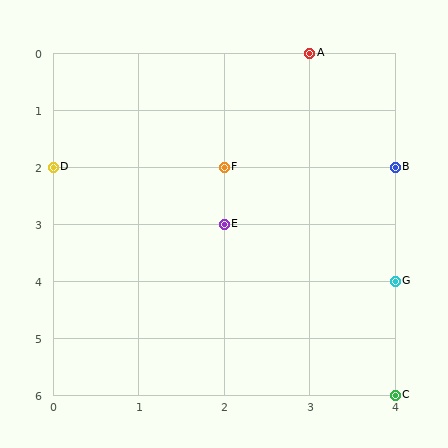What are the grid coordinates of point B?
Point B is at grid coordinates (4, 2).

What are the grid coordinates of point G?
Point G is at grid coordinates (4, 4).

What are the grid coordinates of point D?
Point D is at grid coordinates (0, 2).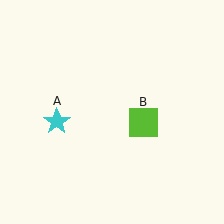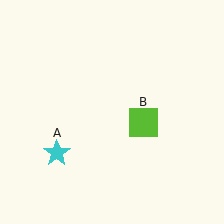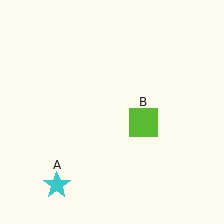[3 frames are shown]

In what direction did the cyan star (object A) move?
The cyan star (object A) moved down.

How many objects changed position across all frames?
1 object changed position: cyan star (object A).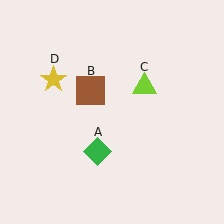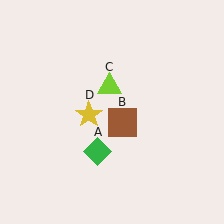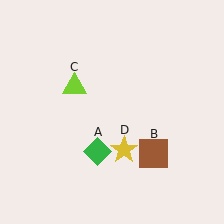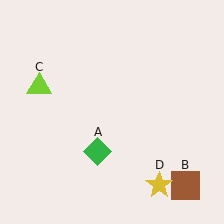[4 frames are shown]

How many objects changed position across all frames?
3 objects changed position: brown square (object B), lime triangle (object C), yellow star (object D).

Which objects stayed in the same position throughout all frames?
Green diamond (object A) remained stationary.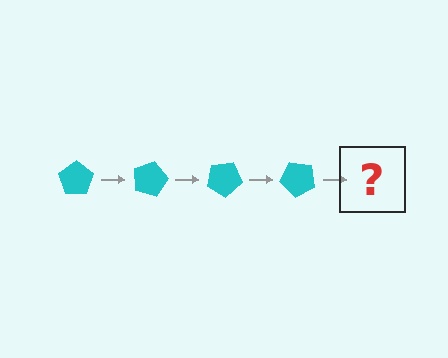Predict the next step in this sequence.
The next step is a cyan pentagon rotated 60 degrees.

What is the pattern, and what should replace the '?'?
The pattern is that the pentagon rotates 15 degrees each step. The '?' should be a cyan pentagon rotated 60 degrees.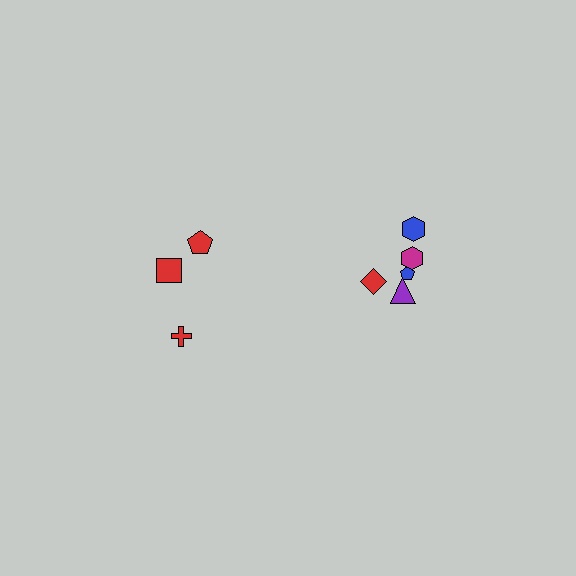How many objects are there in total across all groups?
There are 8 objects.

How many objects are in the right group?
There are 5 objects.